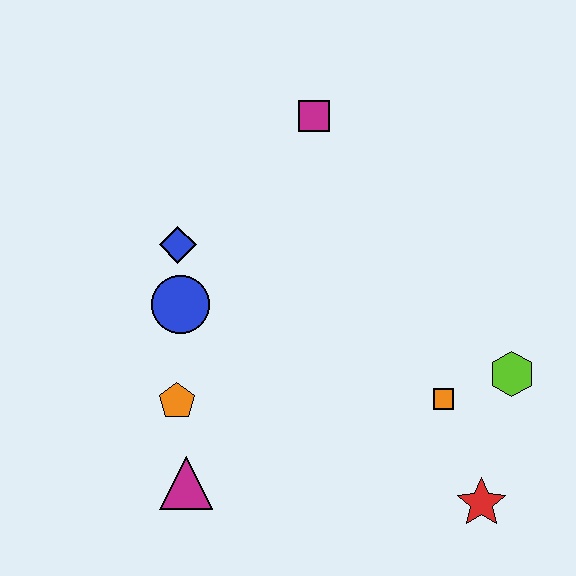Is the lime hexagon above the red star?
Yes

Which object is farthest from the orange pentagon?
The lime hexagon is farthest from the orange pentagon.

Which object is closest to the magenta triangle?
The orange pentagon is closest to the magenta triangle.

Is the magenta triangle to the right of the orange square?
No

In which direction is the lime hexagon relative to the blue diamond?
The lime hexagon is to the right of the blue diamond.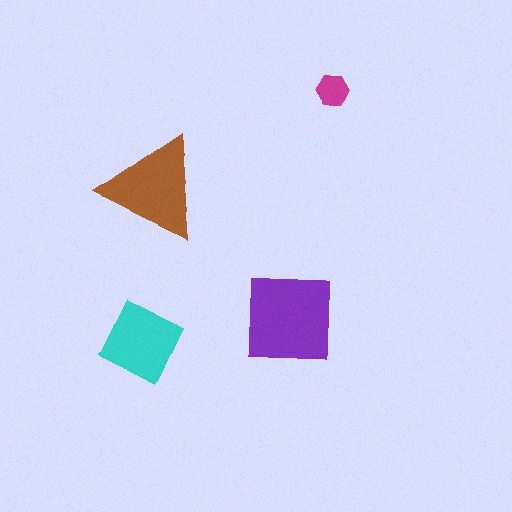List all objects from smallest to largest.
The magenta hexagon, the cyan diamond, the brown triangle, the purple square.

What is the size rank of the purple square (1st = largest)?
1st.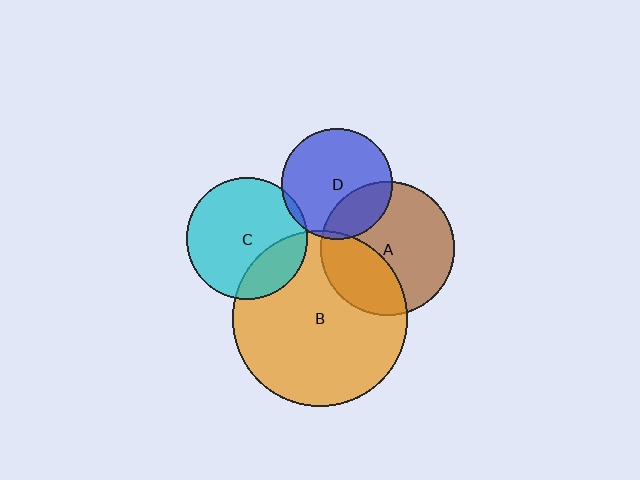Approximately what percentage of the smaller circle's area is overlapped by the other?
Approximately 5%.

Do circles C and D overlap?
Yes.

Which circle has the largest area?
Circle B (orange).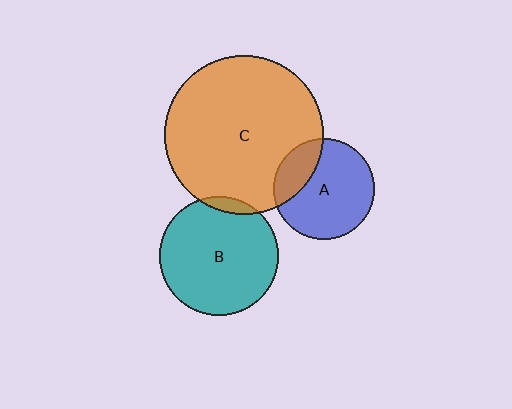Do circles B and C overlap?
Yes.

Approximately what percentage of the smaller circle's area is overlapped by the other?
Approximately 5%.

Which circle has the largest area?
Circle C (orange).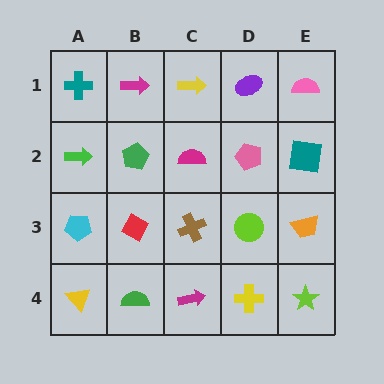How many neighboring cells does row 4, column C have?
3.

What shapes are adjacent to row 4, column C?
A brown cross (row 3, column C), a green semicircle (row 4, column B), a yellow cross (row 4, column D).